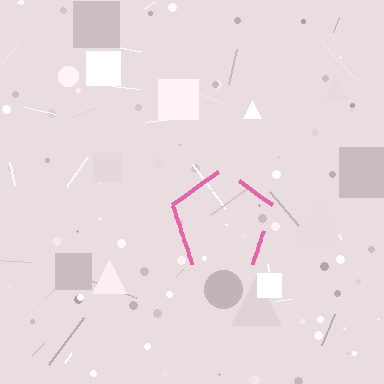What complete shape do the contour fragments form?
The contour fragments form a pentagon.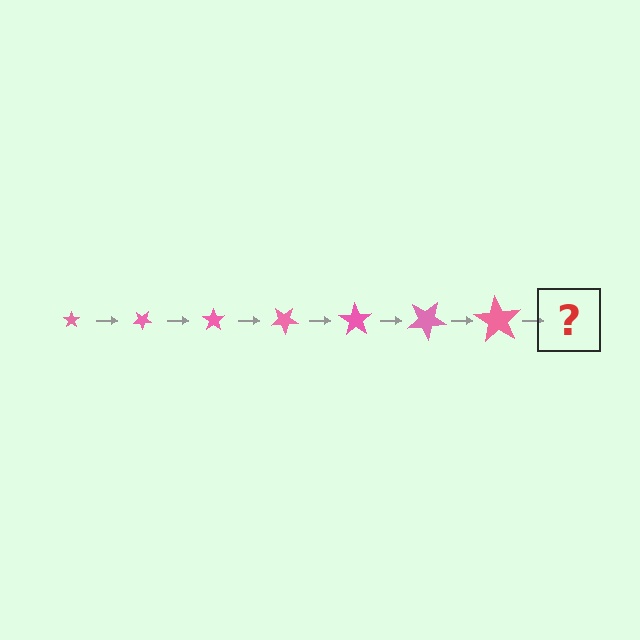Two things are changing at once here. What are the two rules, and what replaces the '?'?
The two rules are that the star grows larger each step and it rotates 35 degrees each step. The '?' should be a star, larger than the previous one and rotated 245 degrees from the start.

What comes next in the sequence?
The next element should be a star, larger than the previous one and rotated 245 degrees from the start.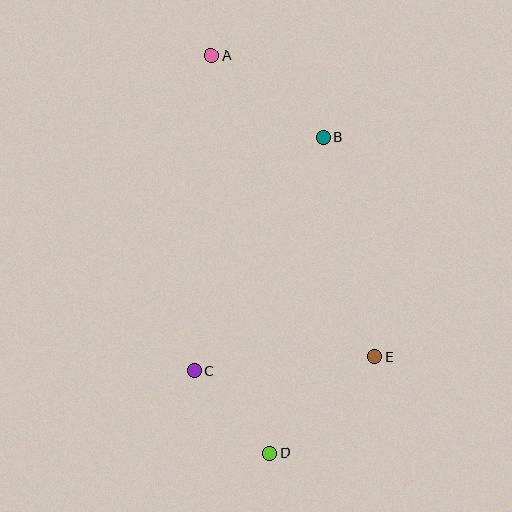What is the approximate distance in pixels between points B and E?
The distance between B and E is approximately 225 pixels.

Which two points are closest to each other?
Points C and D are closest to each other.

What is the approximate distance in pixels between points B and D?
The distance between B and D is approximately 320 pixels.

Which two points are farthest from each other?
Points A and D are farthest from each other.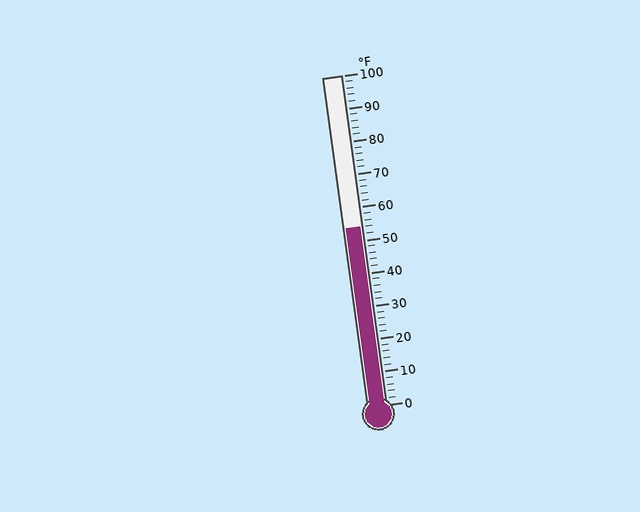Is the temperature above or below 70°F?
The temperature is below 70°F.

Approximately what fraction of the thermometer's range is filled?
The thermometer is filled to approximately 55% of its range.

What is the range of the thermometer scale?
The thermometer scale ranges from 0°F to 100°F.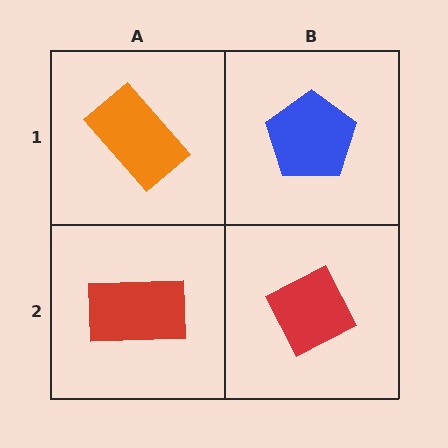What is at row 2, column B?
A red diamond.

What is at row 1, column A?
An orange rectangle.